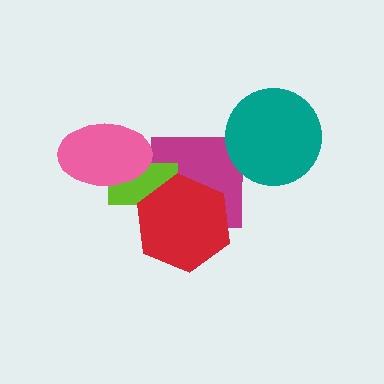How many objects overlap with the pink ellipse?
1 object overlaps with the pink ellipse.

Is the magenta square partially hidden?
Yes, it is partially covered by another shape.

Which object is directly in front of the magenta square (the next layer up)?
The lime rectangle is directly in front of the magenta square.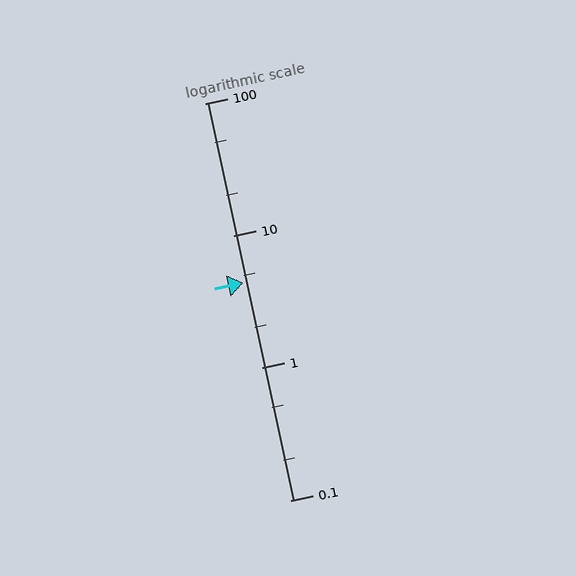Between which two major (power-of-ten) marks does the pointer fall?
The pointer is between 1 and 10.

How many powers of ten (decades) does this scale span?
The scale spans 3 decades, from 0.1 to 100.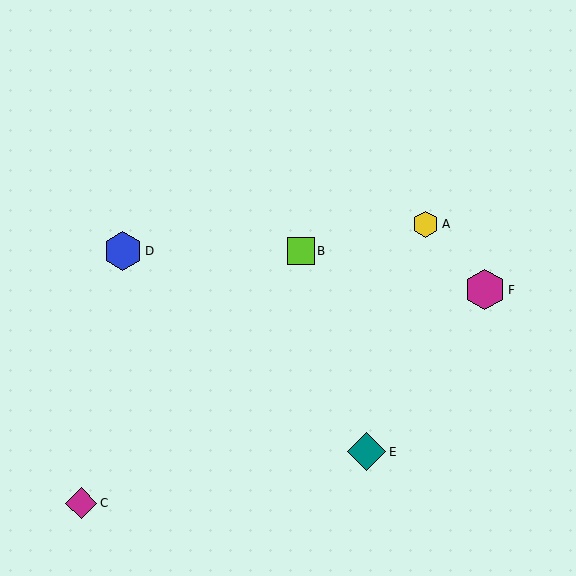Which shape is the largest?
The magenta hexagon (labeled F) is the largest.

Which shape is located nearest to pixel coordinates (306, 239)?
The lime square (labeled B) at (301, 251) is nearest to that location.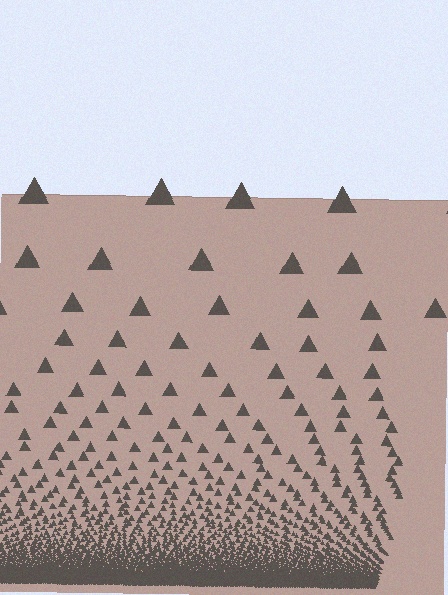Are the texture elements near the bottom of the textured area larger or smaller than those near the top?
Smaller. The gradient is inverted — elements near the bottom are smaller and denser.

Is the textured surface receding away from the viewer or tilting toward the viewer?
The surface appears to tilt toward the viewer. Texture elements get larger and sparser toward the top.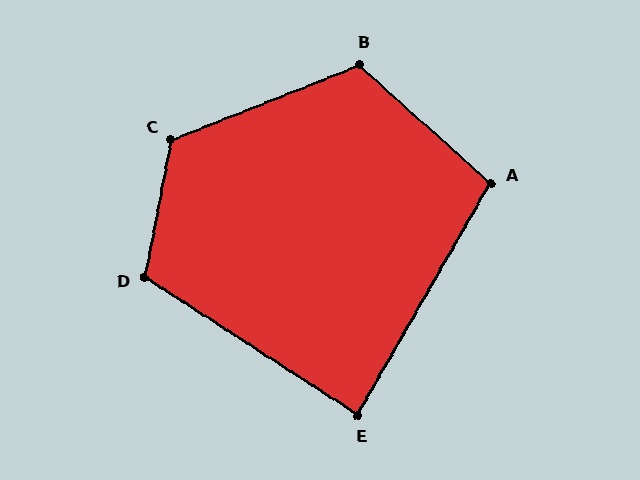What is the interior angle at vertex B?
Approximately 116 degrees (obtuse).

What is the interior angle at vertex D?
Approximately 112 degrees (obtuse).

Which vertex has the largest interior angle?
C, at approximately 123 degrees.